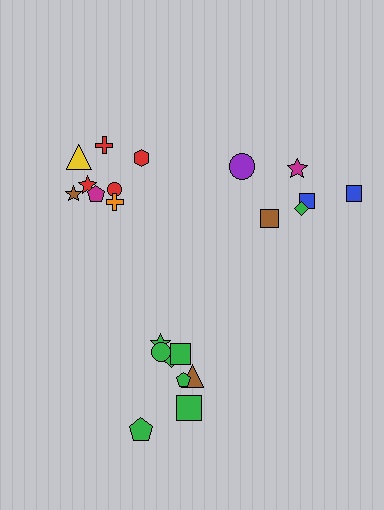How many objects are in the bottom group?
There are 8 objects.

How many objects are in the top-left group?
There are 8 objects.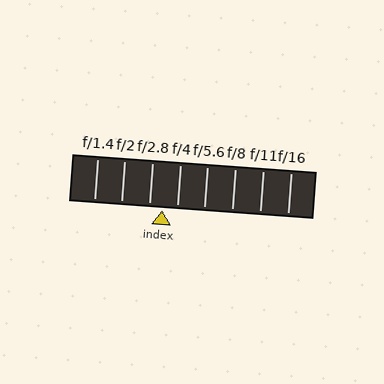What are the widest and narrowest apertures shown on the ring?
The widest aperture shown is f/1.4 and the narrowest is f/16.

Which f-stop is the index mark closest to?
The index mark is closest to f/2.8.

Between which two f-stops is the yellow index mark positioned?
The index mark is between f/2.8 and f/4.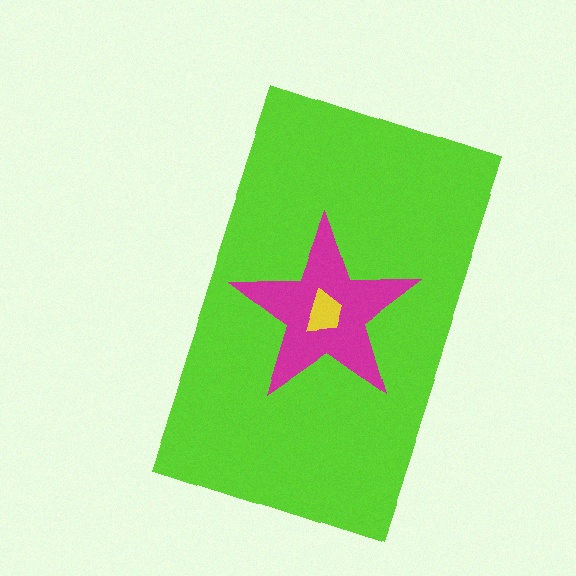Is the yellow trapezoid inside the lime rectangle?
Yes.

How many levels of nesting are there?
3.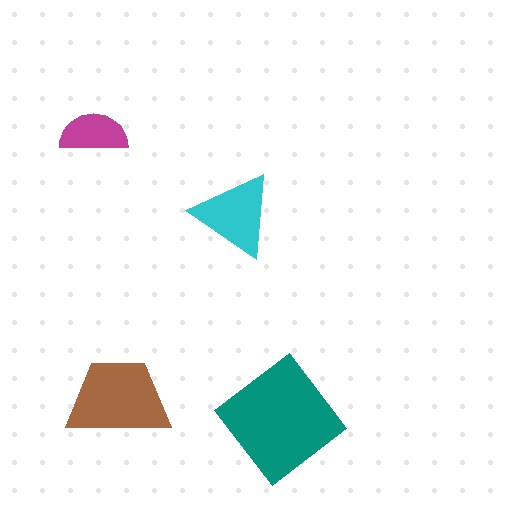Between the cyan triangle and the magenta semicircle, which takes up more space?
The cyan triangle.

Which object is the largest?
The teal diamond.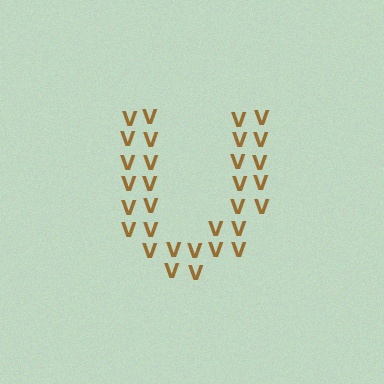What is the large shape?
The large shape is the letter U.